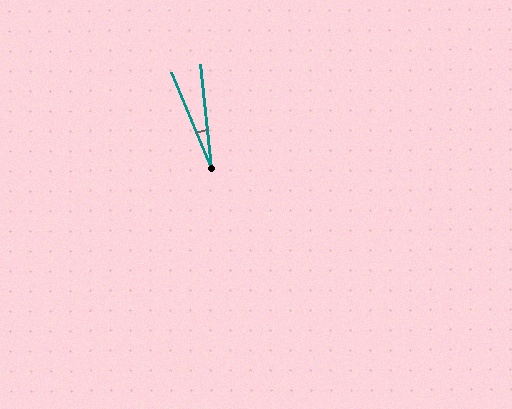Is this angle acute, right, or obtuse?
It is acute.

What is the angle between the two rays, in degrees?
Approximately 17 degrees.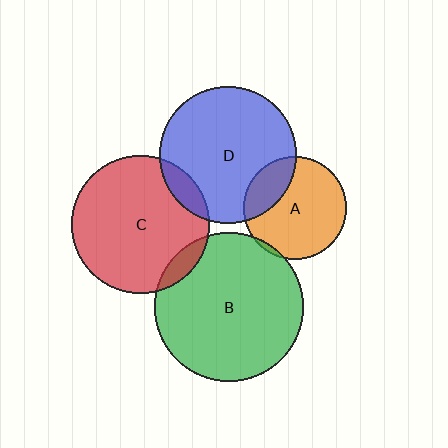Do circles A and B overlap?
Yes.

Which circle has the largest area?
Circle B (green).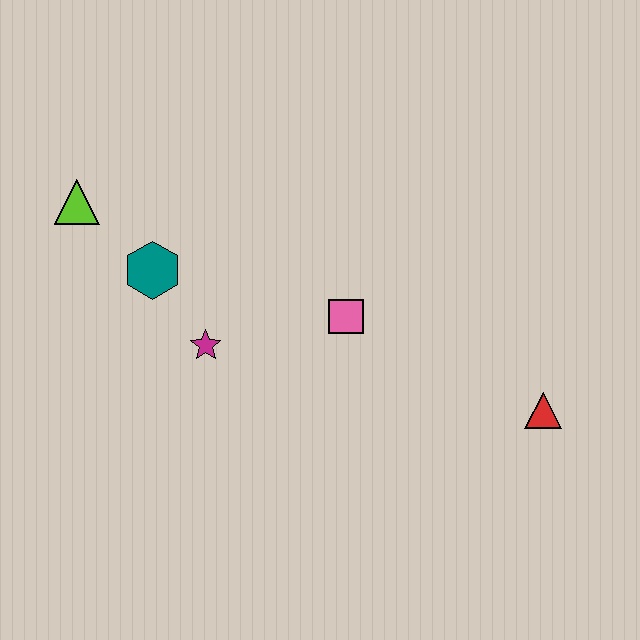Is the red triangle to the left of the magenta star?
No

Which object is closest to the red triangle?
The pink square is closest to the red triangle.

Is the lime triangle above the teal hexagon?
Yes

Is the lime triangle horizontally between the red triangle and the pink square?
No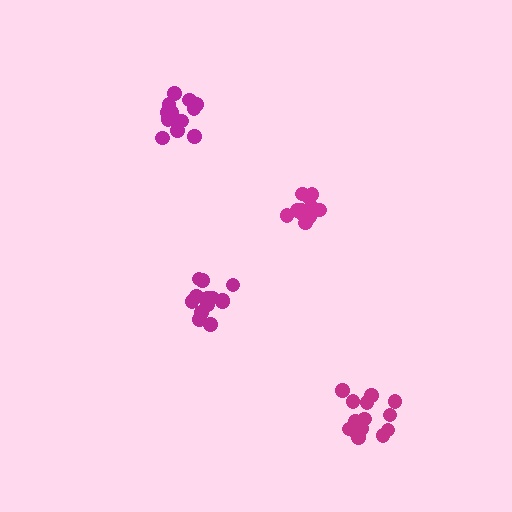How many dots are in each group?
Group 1: 14 dots, Group 2: 15 dots, Group 3: 11 dots, Group 4: 15 dots (55 total).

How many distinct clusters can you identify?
There are 4 distinct clusters.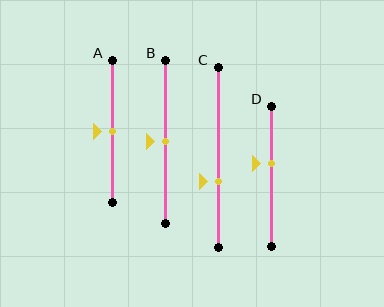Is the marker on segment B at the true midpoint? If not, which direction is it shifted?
Yes, the marker on segment B is at the true midpoint.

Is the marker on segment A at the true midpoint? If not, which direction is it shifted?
Yes, the marker on segment A is at the true midpoint.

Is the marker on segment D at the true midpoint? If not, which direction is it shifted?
No, the marker on segment D is shifted upward by about 9% of the segment length.